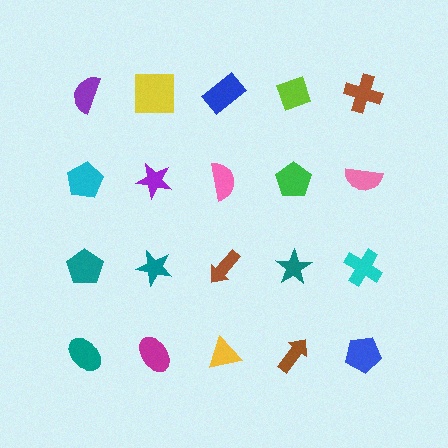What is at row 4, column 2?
A magenta ellipse.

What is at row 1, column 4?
A lime diamond.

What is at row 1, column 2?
A yellow square.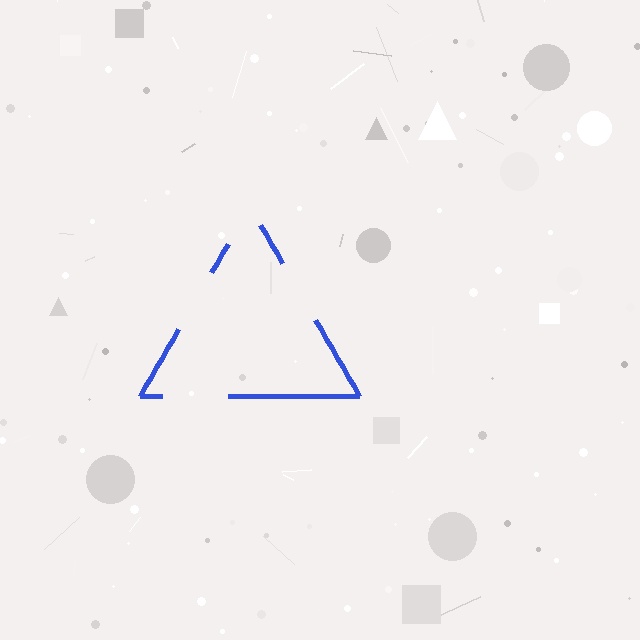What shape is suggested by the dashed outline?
The dashed outline suggests a triangle.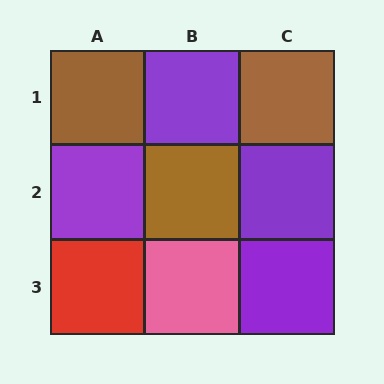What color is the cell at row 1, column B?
Purple.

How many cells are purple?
4 cells are purple.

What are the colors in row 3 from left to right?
Red, pink, purple.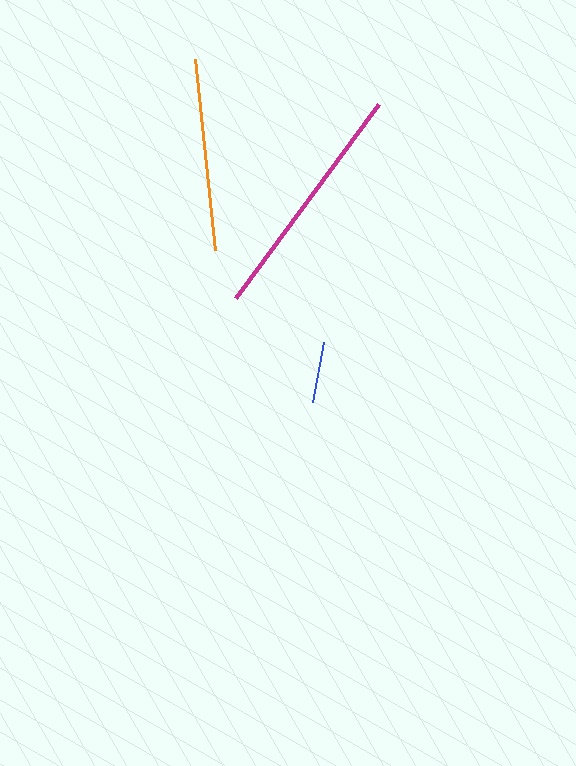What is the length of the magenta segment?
The magenta segment is approximately 241 pixels long.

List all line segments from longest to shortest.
From longest to shortest: magenta, orange, blue.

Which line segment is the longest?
The magenta line is the longest at approximately 241 pixels.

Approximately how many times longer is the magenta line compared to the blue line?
The magenta line is approximately 3.9 times the length of the blue line.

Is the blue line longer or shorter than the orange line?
The orange line is longer than the blue line.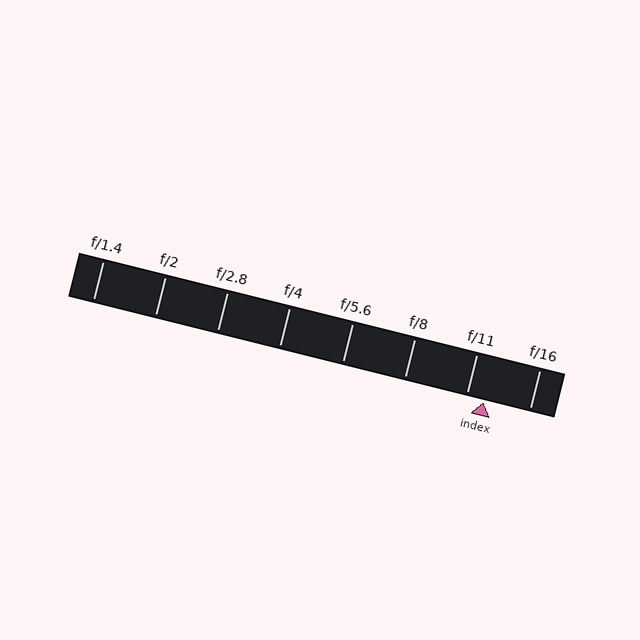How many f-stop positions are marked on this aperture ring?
There are 8 f-stop positions marked.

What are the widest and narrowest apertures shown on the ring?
The widest aperture shown is f/1.4 and the narrowest is f/16.